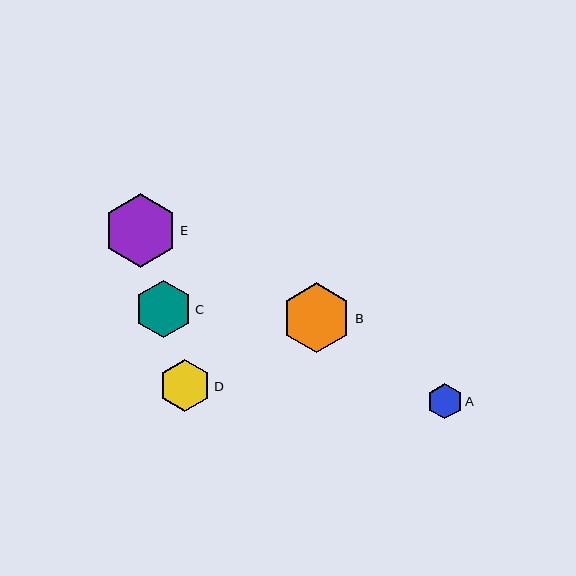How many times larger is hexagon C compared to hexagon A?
Hexagon C is approximately 1.6 times the size of hexagon A.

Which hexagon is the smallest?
Hexagon A is the smallest with a size of approximately 35 pixels.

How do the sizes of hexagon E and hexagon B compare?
Hexagon E and hexagon B are approximately the same size.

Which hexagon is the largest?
Hexagon E is the largest with a size of approximately 74 pixels.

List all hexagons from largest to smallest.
From largest to smallest: E, B, C, D, A.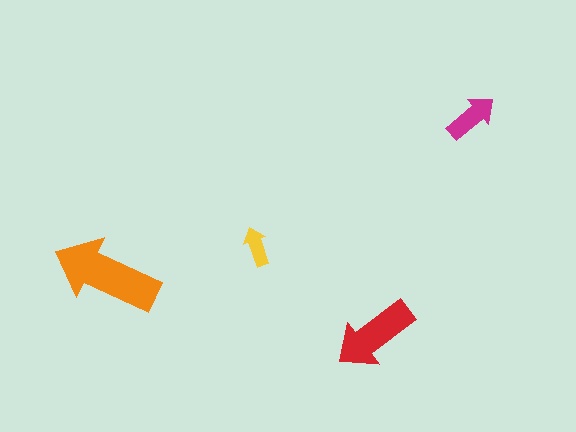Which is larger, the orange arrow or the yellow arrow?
The orange one.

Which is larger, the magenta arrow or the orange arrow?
The orange one.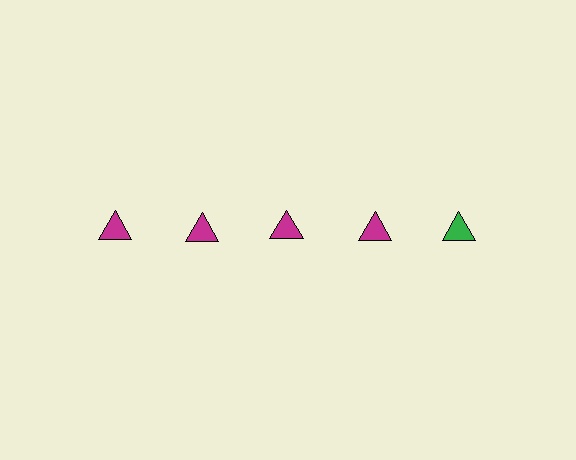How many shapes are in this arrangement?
There are 5 shapes arranged in a grid pattern.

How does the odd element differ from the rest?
It has a different color: green instead of magenta.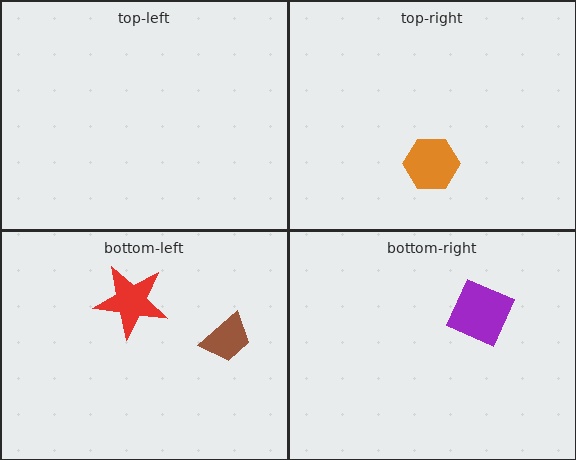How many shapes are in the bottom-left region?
2.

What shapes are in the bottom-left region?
The brown trapezoid, the red star.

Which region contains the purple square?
The bottom-right region.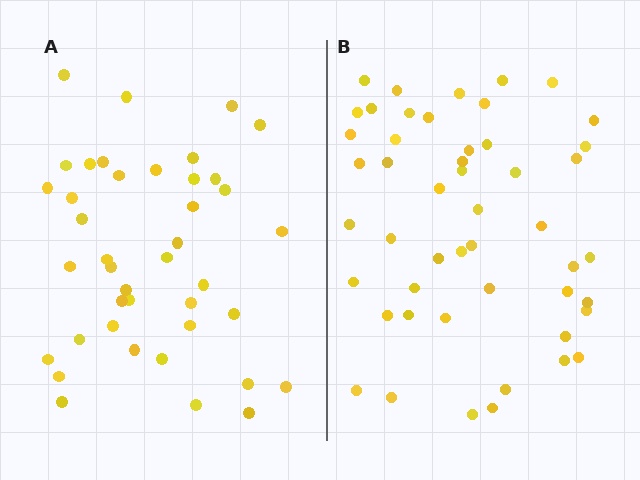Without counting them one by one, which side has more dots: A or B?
Region B (the right region) has more dots.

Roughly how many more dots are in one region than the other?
Region B has roughly 8 or so more dots than region A.